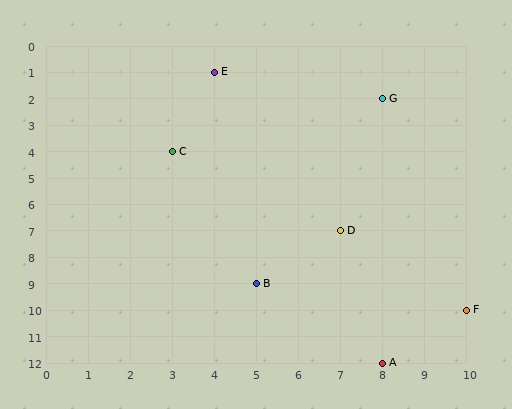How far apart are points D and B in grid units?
Points D and B are 2 columns and 2 rows apart (about 2.8 grid units diagonally).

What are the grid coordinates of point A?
Point A is at grid coordinates (8, 12).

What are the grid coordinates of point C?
Point C is at grid coordinates (3, 4).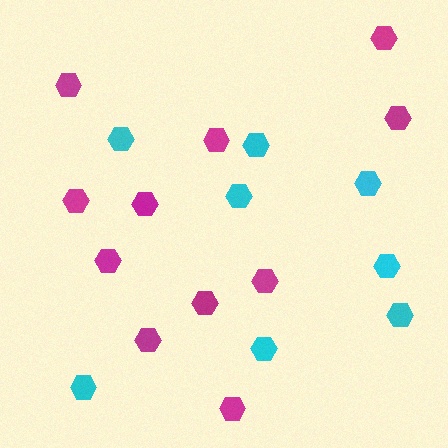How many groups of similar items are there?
There are 2 groups: one group of cyan hexagons (8) and one group of magenta hexagons (11).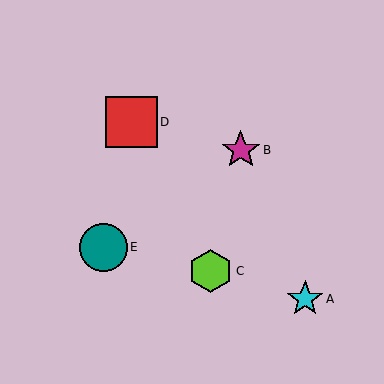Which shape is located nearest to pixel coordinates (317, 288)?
The cyan star (labeled A) at (305, 299) is nearest to that location.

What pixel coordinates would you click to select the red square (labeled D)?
Click at (131, 122) to select the red square D.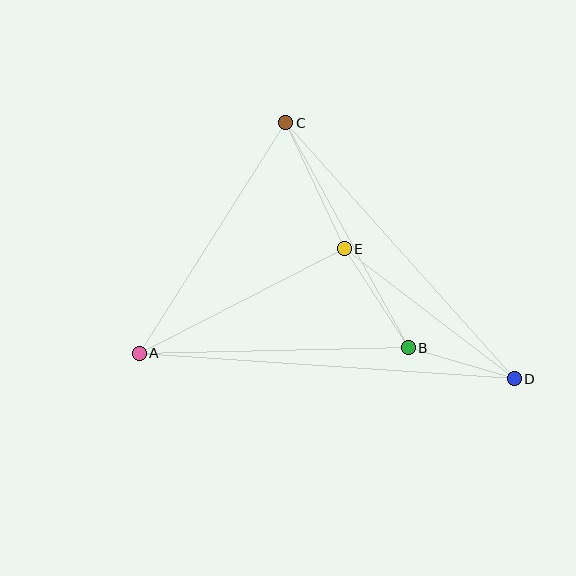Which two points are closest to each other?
Points B and D are closest to each other.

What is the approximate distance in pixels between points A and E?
The distance between A and E is approximately 230 pixels.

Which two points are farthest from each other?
Points A and D are farthest from each other.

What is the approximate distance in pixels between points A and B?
The distance between A and B is approximately 269 pixels.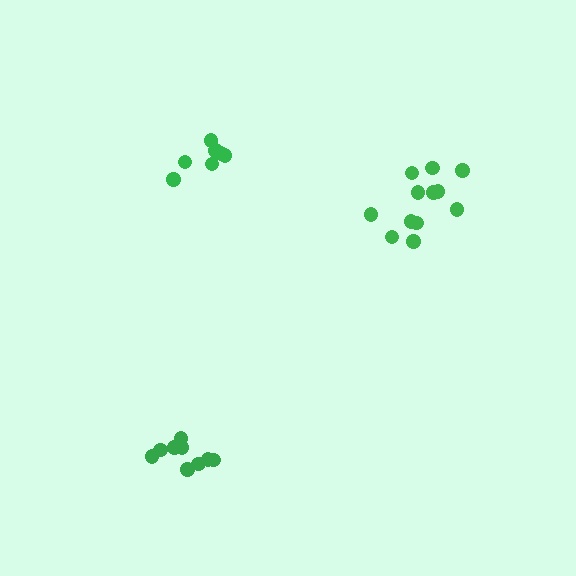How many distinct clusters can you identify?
There are 3 distinct clusters.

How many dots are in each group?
Group 1: 7 dots, Group 2: 9 dots, Group 3: 12 dots (28 total).